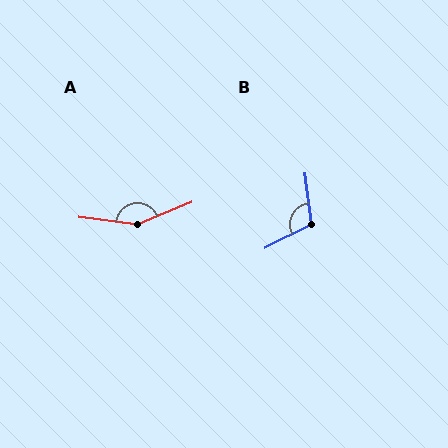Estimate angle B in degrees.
Approximately 109 degrees.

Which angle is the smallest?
B, at approximately 109 degrees.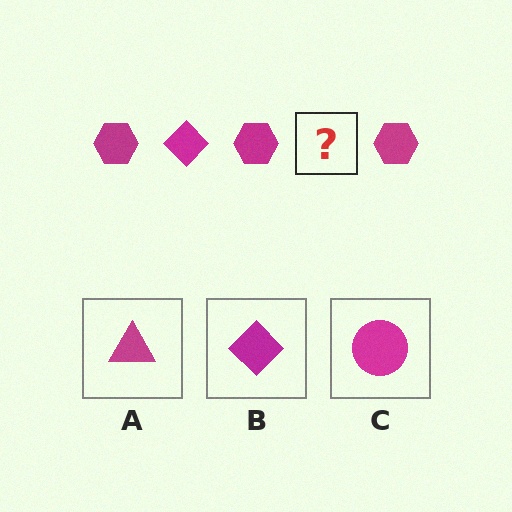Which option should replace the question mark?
Option B.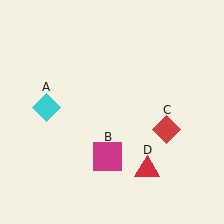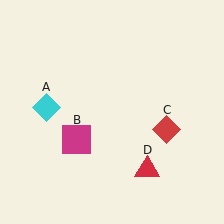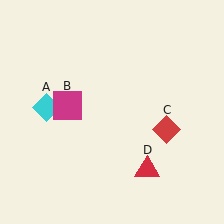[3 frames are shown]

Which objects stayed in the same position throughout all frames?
Cyan diamond (object A) and red diamond (object C) and red triangle (object D) remained stationary.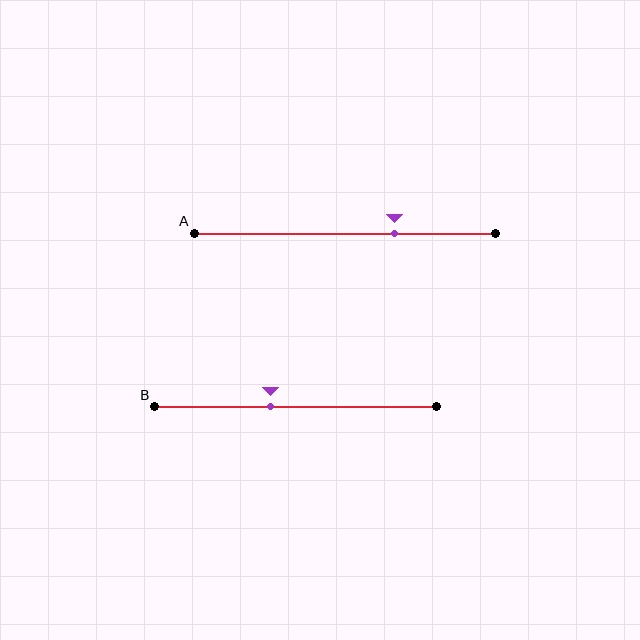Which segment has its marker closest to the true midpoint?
Segment B has its marker closest to the true midpoint.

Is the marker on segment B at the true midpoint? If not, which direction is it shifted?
No, the marker on segment B is shifted to the left by about 9% of the segment length.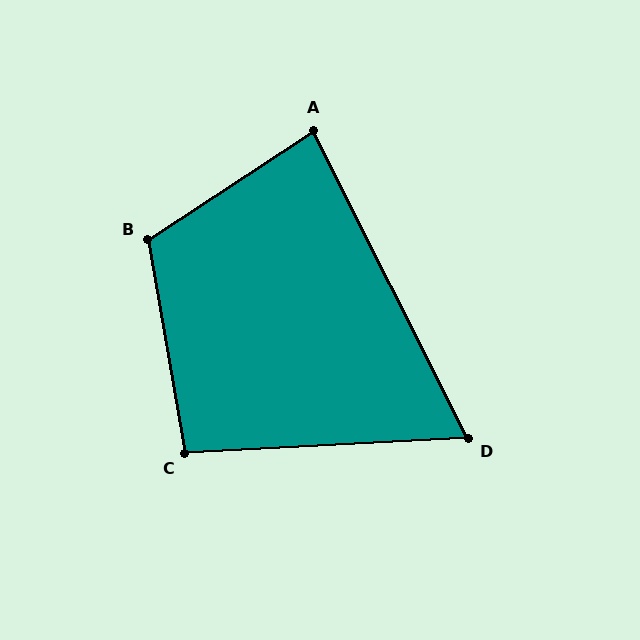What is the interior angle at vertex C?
Approximately 97 degrees (obtuse).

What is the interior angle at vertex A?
Approximately 83 degrees (acute).